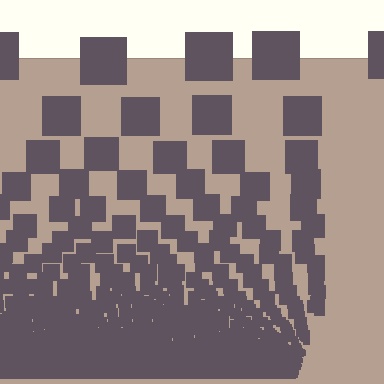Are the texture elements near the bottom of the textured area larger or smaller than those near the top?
Smaller. The gradient is inverted — elements near the bottom are smaller and denser.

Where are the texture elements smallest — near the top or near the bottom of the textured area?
Near the bottom.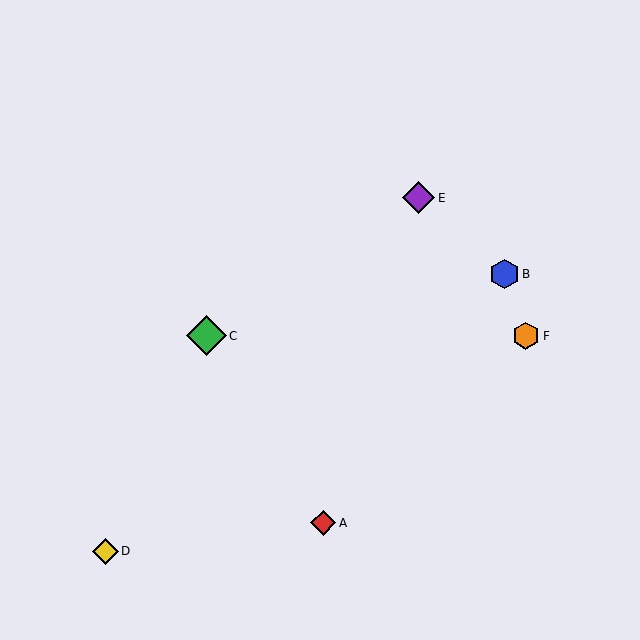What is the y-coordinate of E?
Object E is at y≈198.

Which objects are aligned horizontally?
Objects C, F are aligned horizontally.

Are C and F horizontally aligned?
Yes, both are at y≈336.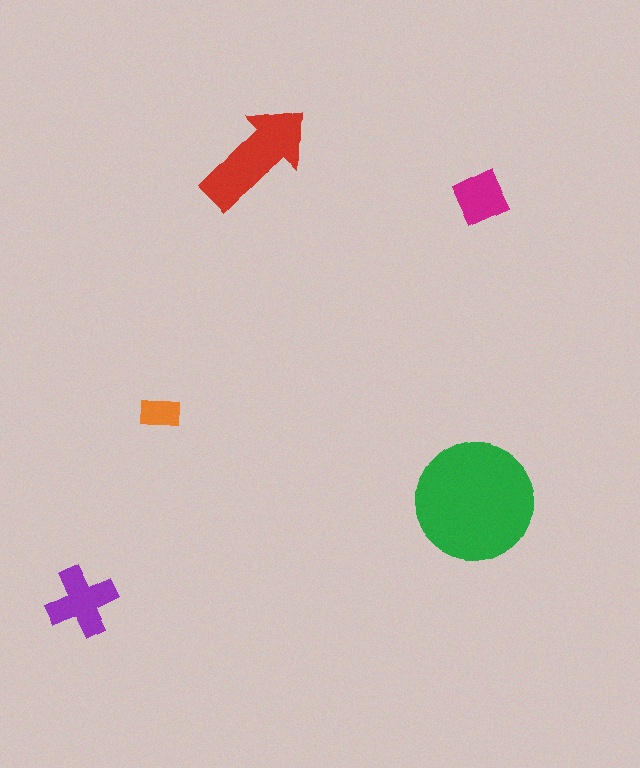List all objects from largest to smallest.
The green circle, the red arrow, the purple cross, the magenta diamond, the orange rectangle.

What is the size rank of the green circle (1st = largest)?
1st.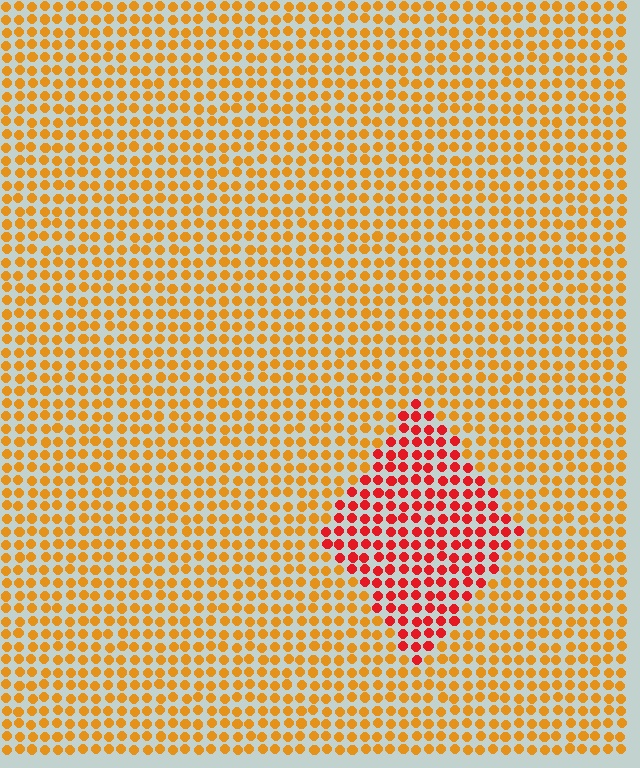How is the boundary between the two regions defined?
The boundary is defined purely by a slight shift in hue (about 39 degrees). Spacing, size, and orientation are identical on both sides.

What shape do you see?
I see a diamond.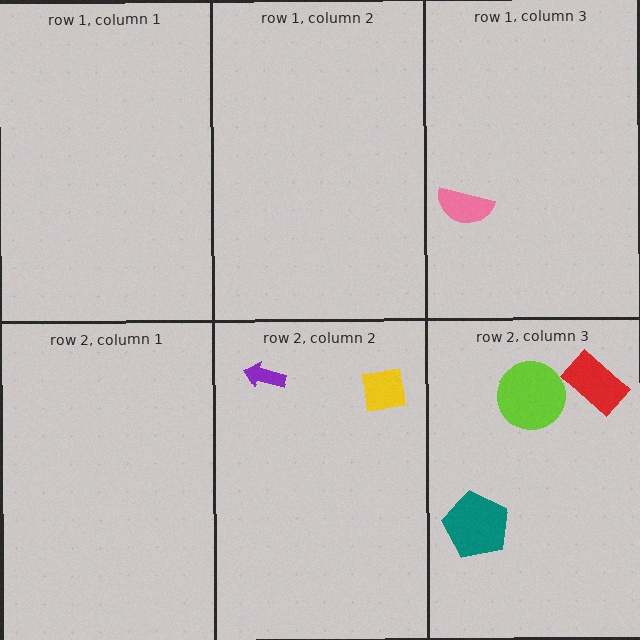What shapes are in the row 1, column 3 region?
The pink semicircle.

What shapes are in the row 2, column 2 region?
The purple arrow, the yellow square.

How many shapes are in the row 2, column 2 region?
2.